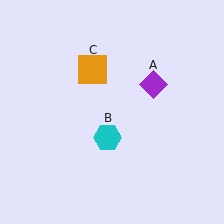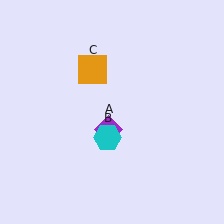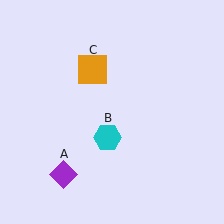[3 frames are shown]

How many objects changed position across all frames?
1 object changed position: purple diamond (object A).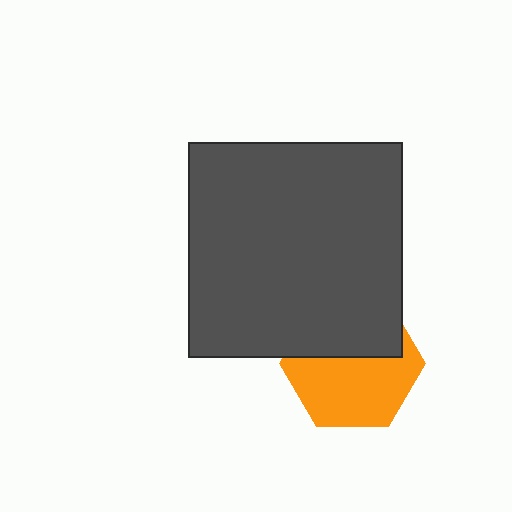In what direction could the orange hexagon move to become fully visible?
The orange hexagon could move down. That would shift it out from behind the dark gray square entirely.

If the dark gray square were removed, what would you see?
You would see the complete orange hexagon.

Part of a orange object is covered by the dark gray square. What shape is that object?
It is a hexagon.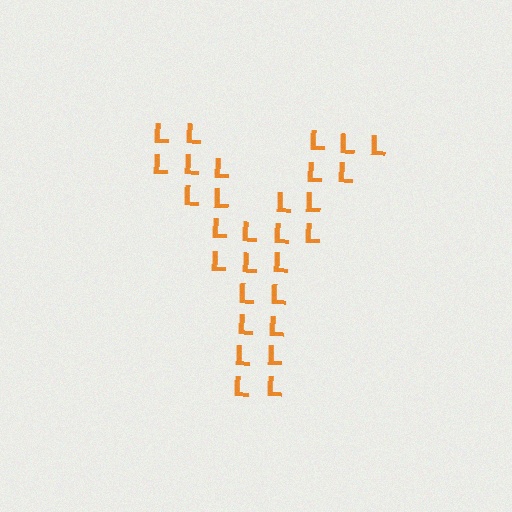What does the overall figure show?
The overall figure shows the letter Y.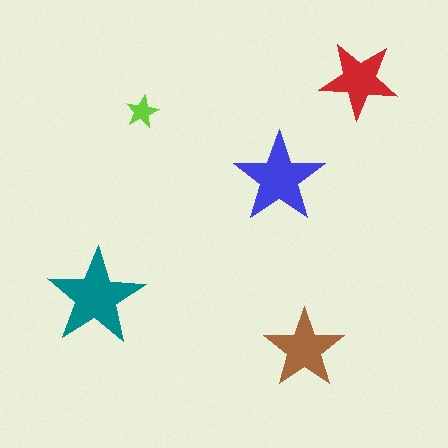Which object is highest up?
The red star is topmost.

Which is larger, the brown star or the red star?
The brown one.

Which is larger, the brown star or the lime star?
The brown one.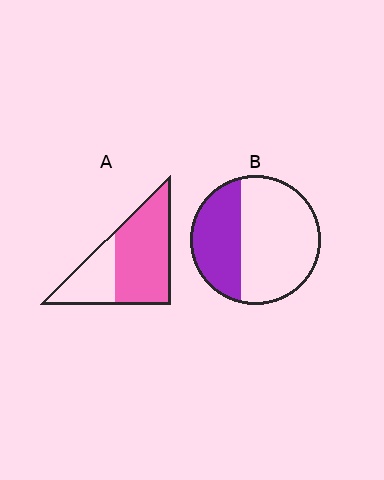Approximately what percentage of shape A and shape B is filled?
A is approximately 65% and B is approximately 35%.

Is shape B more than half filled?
No.